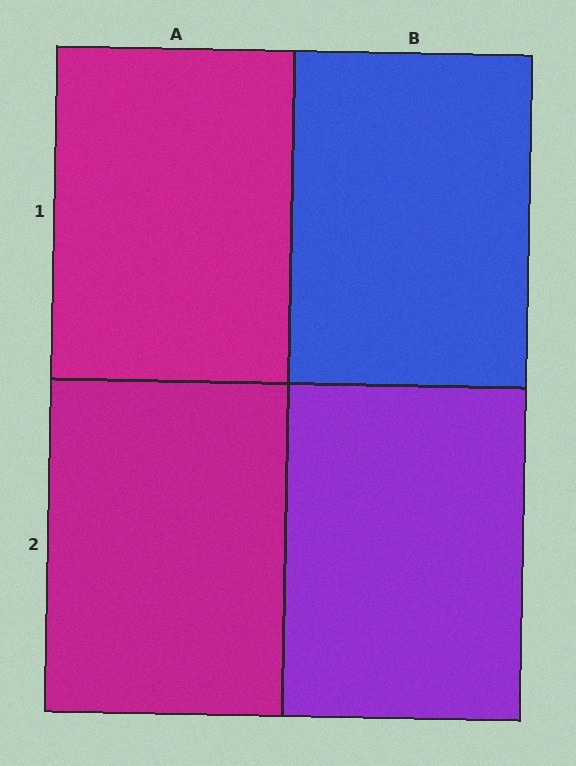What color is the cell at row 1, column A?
Magenta.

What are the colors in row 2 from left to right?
Magenta, purple.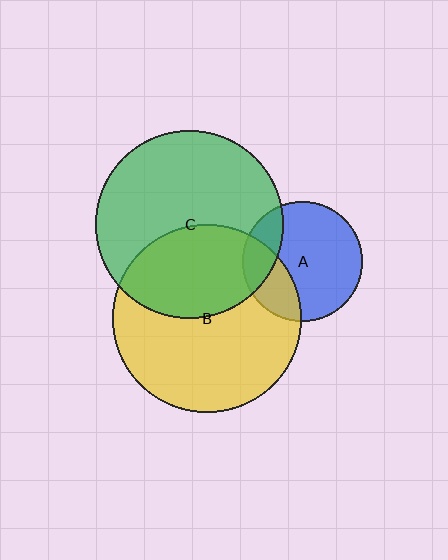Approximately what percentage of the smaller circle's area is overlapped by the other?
Approximately 20%.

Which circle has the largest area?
Circle B (yellow).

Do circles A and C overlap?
Yes.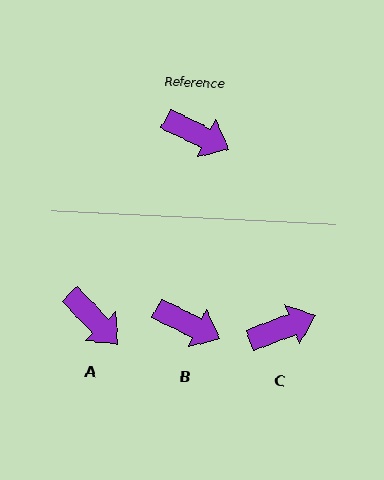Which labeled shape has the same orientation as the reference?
B.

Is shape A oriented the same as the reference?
No, it is off by about 21 degrees.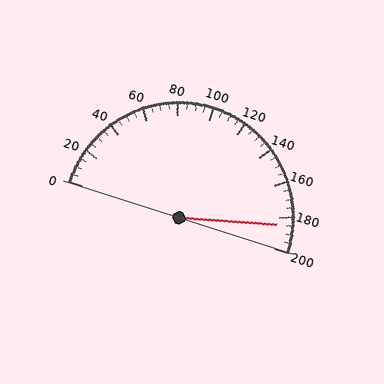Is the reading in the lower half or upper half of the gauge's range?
The reading is in the upper half of the range (0 to 200).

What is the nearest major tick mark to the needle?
The nearest major tick mark is 180.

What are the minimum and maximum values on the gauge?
The gauge ranges from 0 to 200.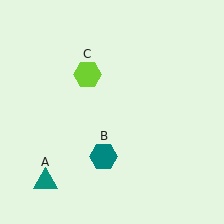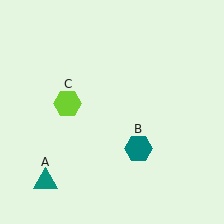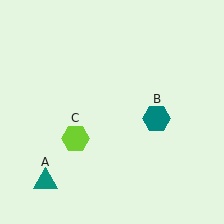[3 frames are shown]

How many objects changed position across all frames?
2 objects changed position: teal hexagon (object B), lime hexagon (object C).